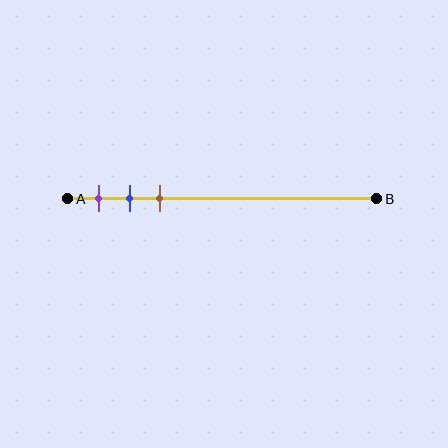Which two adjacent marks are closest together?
The blue and brown marks are the closest adjacent pair.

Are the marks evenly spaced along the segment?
Yes, the marks are approximately evenly spaced.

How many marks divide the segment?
There are 3 marks dividing the segment.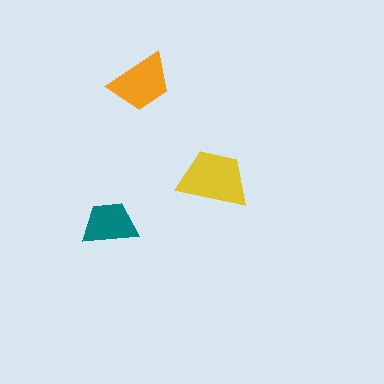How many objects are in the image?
There are 3 objects in the image.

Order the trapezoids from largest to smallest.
the yellow one, the orange one, the teal one.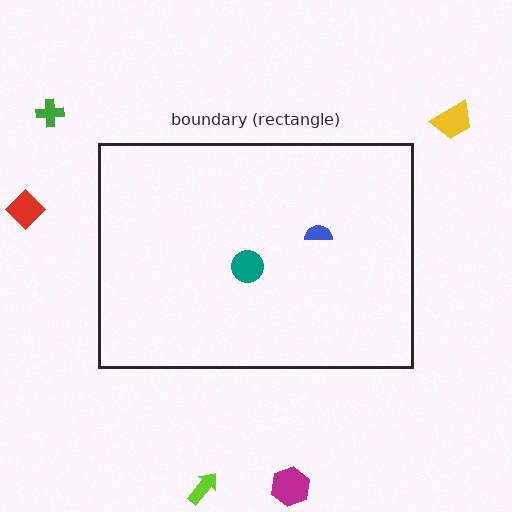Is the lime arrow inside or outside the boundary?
Outside.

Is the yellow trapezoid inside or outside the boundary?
Outside.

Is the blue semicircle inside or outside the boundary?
Inside.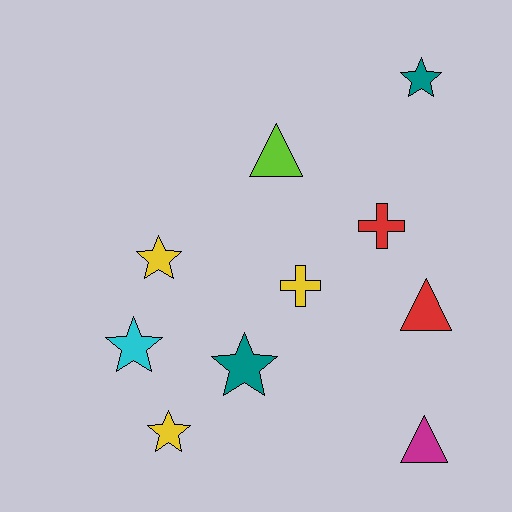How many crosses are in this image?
There are 2 crosses.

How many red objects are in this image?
There are 2 red objects.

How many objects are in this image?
There are 10 objects.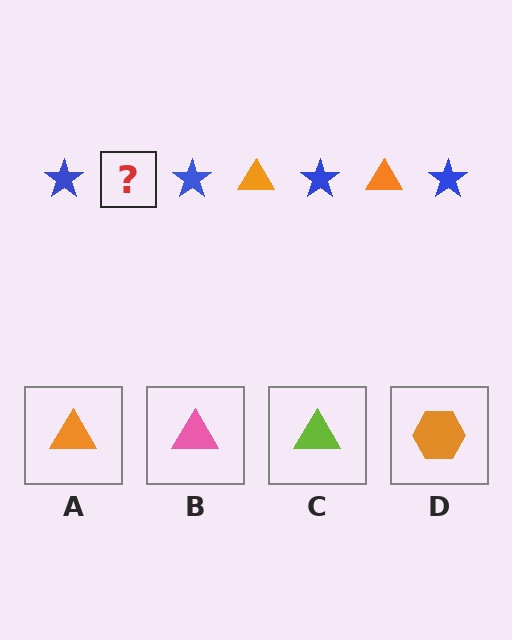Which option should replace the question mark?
Option A.